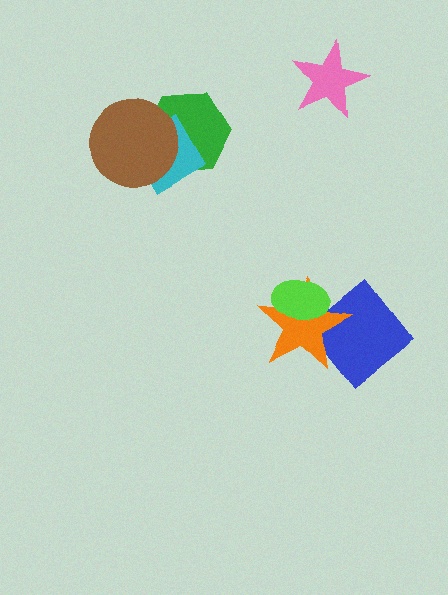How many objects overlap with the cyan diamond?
2 objects overlap with the cyan diamond.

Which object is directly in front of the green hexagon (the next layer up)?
The cyan diamond is directly in front of the green hexagon.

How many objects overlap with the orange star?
2 objects overlap with the orange star.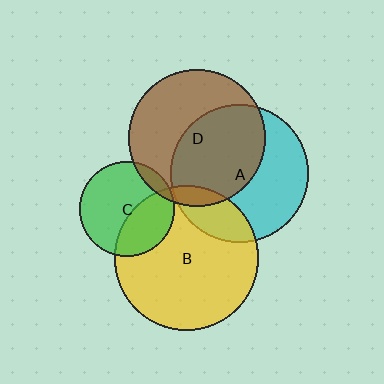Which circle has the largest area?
Circle B (yellow).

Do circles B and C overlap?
Yes.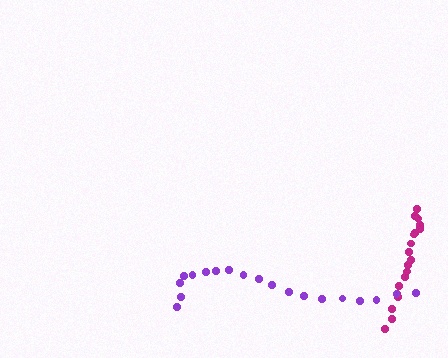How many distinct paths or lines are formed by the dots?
There are 2 distinct paths.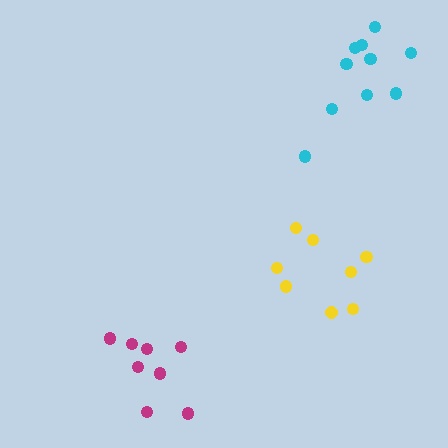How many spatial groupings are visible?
There are 3 spatial groupings.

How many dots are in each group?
Group 1: 10 dots, Group 2: 8 dots, Group 3: 8 dots (26 total).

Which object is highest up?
The cyan cluster is topmost.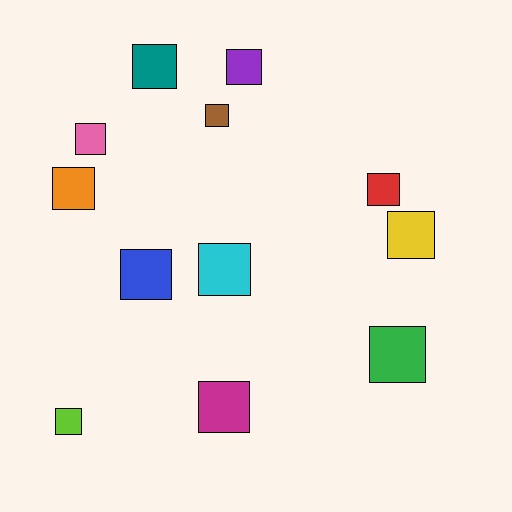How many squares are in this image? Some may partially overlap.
There are 12 squares.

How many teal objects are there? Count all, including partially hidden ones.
There is 1 teal object.